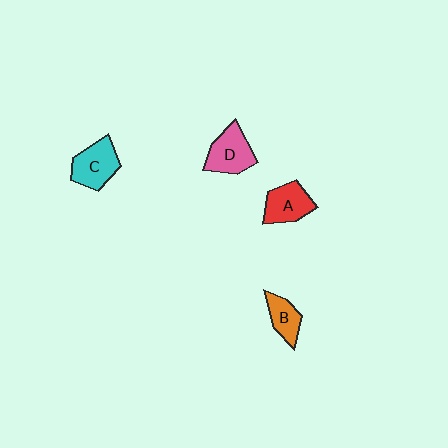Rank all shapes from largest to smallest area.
From largest to smallest: C (cyan), D (pink), A (red), B (orange).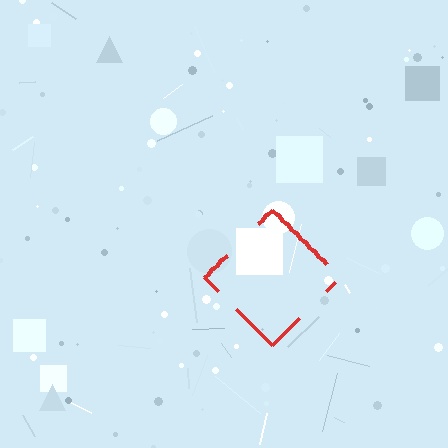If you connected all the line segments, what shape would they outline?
They would outline a diamond.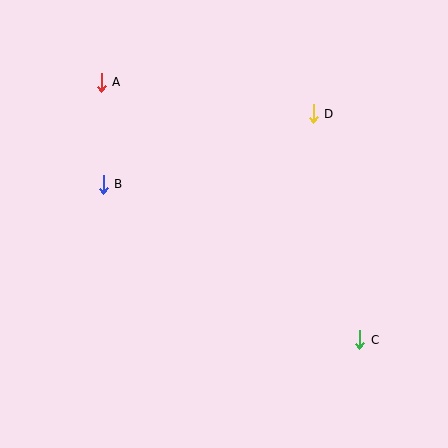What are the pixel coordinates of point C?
Point C is at (360, 340).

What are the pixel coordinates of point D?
Point D is at (313, 114).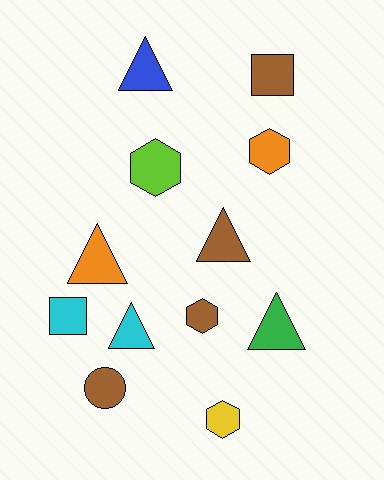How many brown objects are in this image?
There are 4 brown objects.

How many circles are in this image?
There is 1 circle.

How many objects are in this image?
There are 12 objects.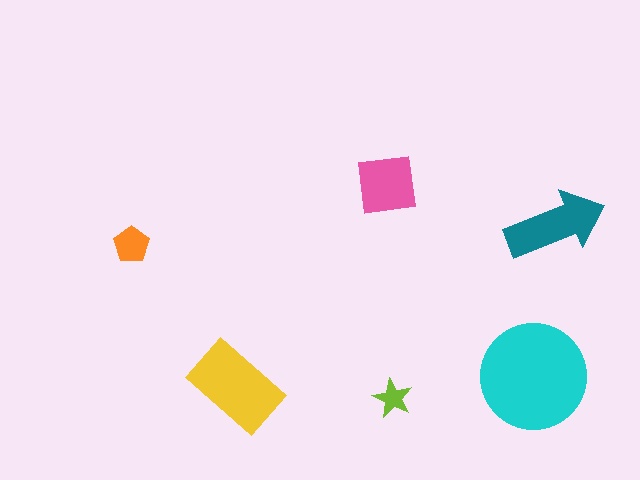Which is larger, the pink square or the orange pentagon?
The pink square.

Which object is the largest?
The cyan circle.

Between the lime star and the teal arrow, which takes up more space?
The teal arrow.